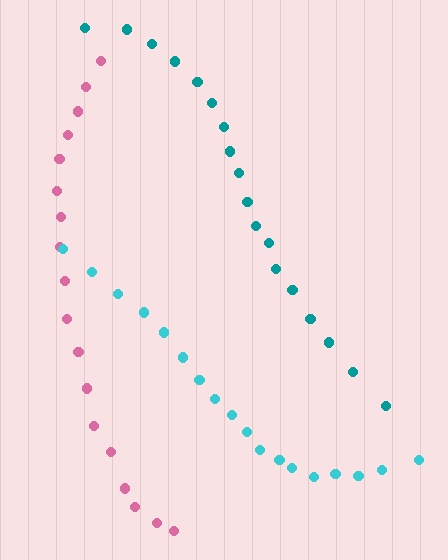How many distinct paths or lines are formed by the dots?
There are 3 distinct paths.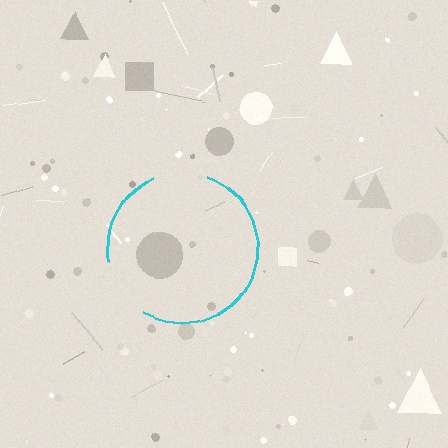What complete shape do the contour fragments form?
The contour fragments form a circle.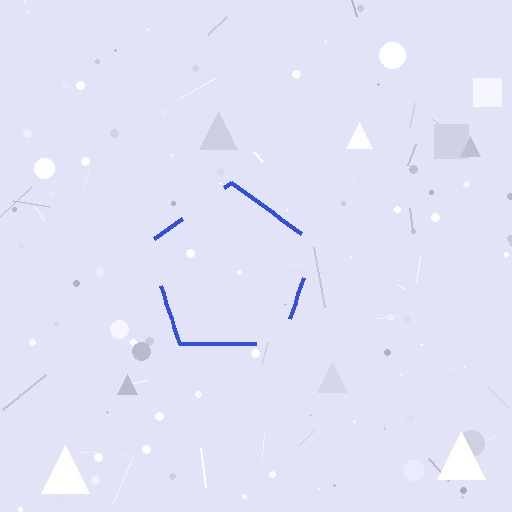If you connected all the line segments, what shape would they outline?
They would outline a pentagon.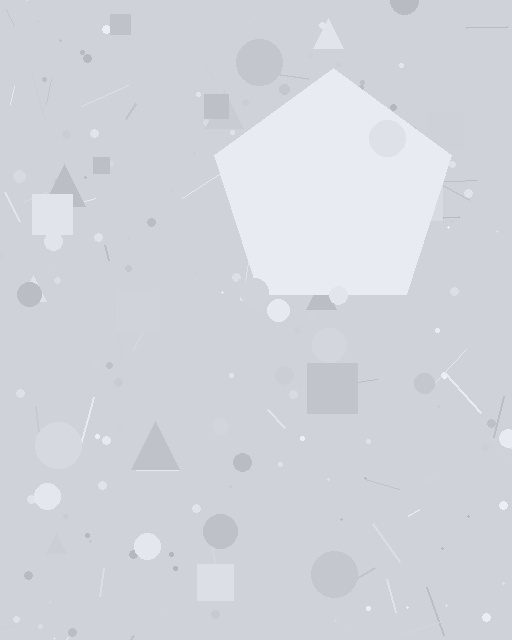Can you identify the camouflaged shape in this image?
The camouflaged shape is a pentagon.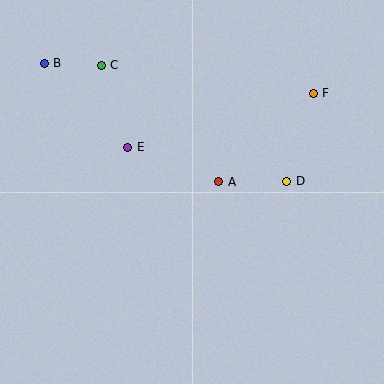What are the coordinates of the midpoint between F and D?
The midpoint between F and D is at (300, 137).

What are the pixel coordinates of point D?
Point D is at (287, 181).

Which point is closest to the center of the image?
Point A at (219, 182) is closest to the center.